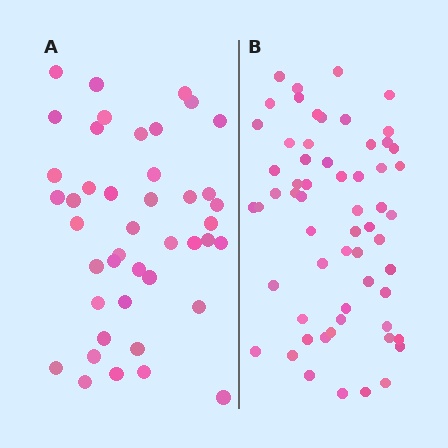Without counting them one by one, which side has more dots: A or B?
Region B (the right region) has more dots.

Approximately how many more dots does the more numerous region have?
Region B has approximately 15 more dots than region A.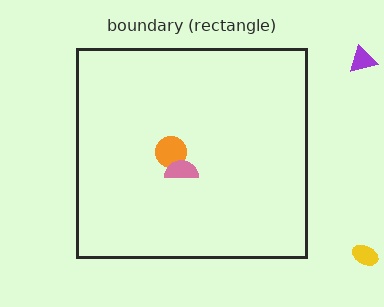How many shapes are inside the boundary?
2 inside, 2 outside.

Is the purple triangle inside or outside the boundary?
Outside.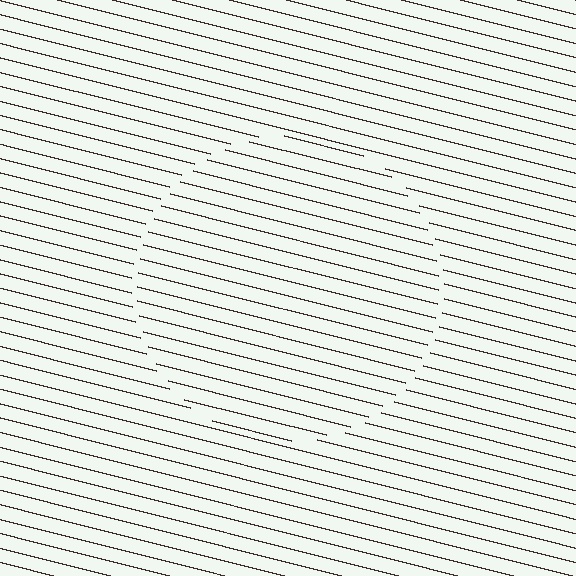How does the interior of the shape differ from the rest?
The interior of the shape contains the same grating, shifted by half a period — the contour is defined by the phase discontinuity where line-ends from the inner and outer gratings abut.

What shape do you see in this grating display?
An illusory circle. The interior of the shape contains the same grating, shifted by half a period — the contour is defined by the phase discontinuity where line-ends from the inner and outer gratings abut.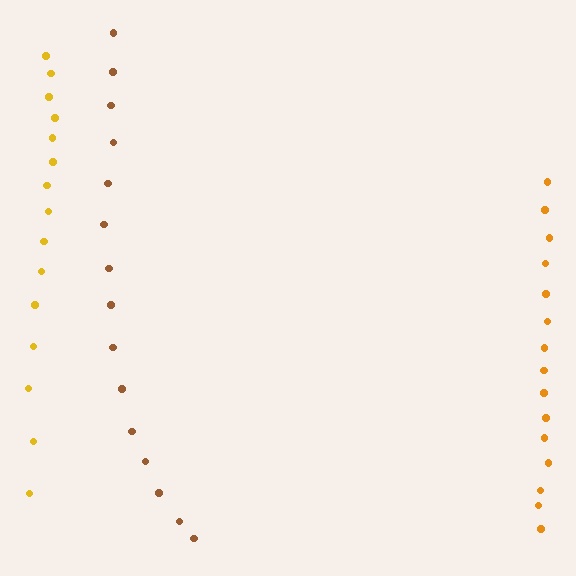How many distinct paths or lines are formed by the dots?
There are 3 distinct paths.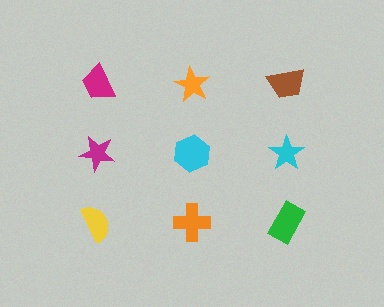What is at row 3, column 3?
A green rectangle.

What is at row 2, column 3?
A cyan star.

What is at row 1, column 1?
A magenta trapezoid.